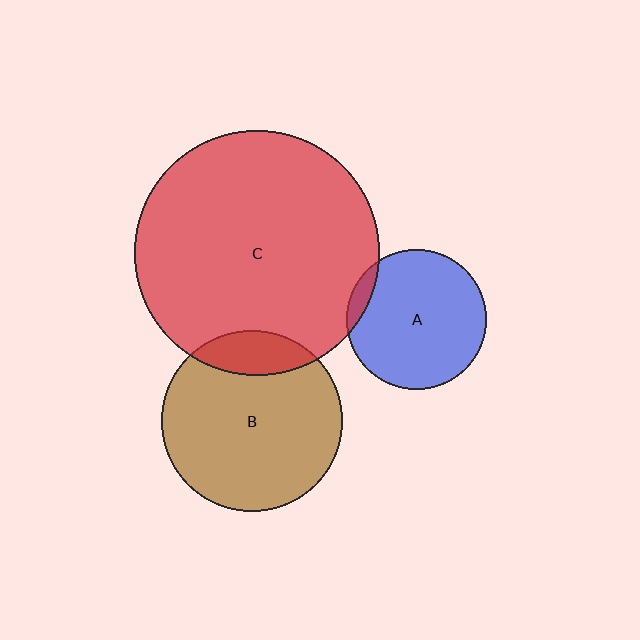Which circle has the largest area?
Circle C (red).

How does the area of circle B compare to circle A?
Approximately 1.7 times.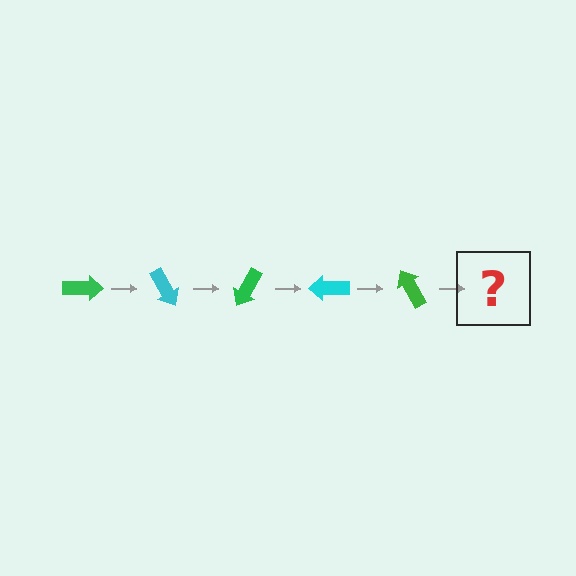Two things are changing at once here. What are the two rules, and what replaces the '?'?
The two rules are that it rotates 60 degrees each step and the color cycles through green and cyan. The '?' should be a cyan arrow, rotated 300 degrees from the start.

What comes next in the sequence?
The next element should be a cyan arrow, rotated 300 degrees from the start.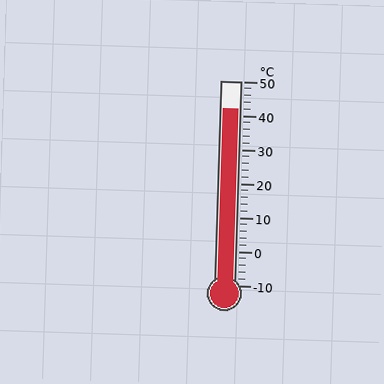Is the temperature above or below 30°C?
The temperature is above 30°C.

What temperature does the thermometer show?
The thermometer shows approximately 42°C.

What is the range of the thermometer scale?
The thermometer scale ranges from -10°C to 50°C.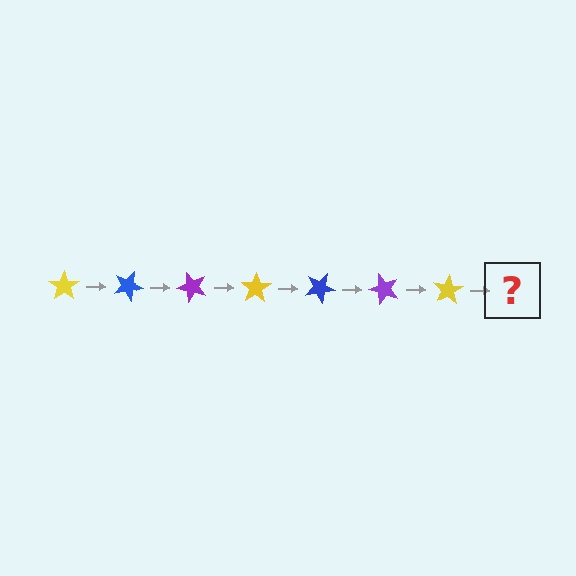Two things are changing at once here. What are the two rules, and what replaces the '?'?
The two rules are that it rotates 25 degrees each step and the color cycles through yellow, blue, and purple. The '?' should be a blue star, rotated 175 degrees from the start.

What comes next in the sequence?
The next element should be a blue star, rotated 175 degrees from the start.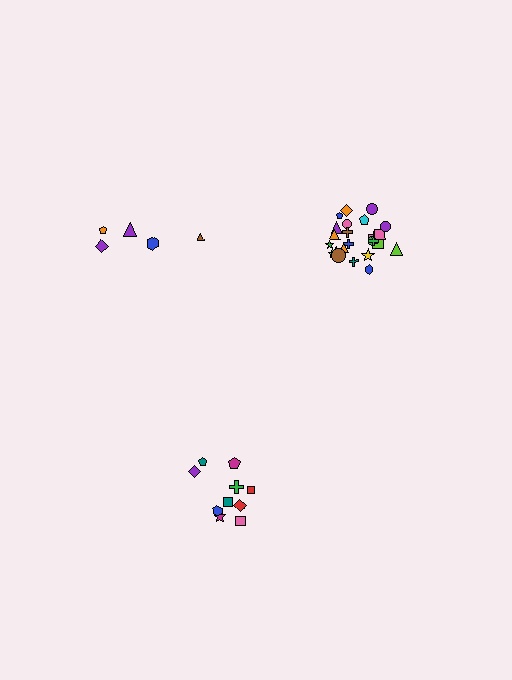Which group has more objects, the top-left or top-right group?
The top-right group.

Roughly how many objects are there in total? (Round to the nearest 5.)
Roughly 40 objects in total.